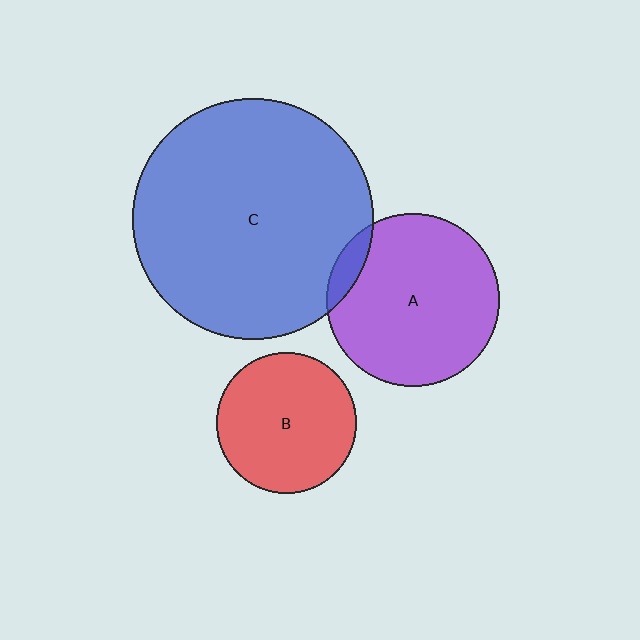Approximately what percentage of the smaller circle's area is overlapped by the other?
Approximately 10%.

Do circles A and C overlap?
Yes.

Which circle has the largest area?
Circle C (blue).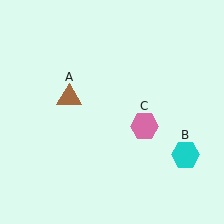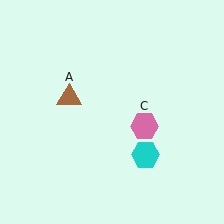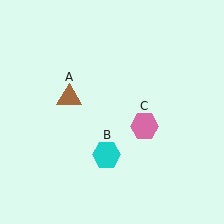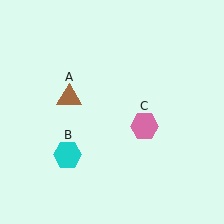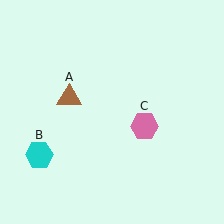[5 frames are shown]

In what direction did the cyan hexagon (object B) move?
The cyan hexagon (object B) moved left.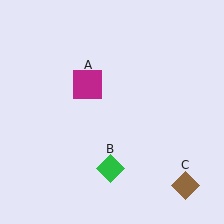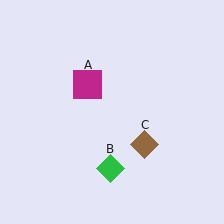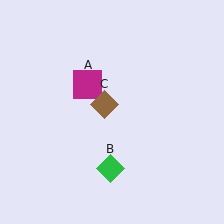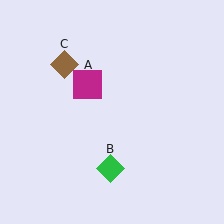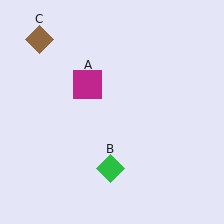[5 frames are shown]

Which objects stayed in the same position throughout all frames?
Magenta square (object A) and green diamond (object B) remained stationary.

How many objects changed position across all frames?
1 object changed position: brown diamond (object C).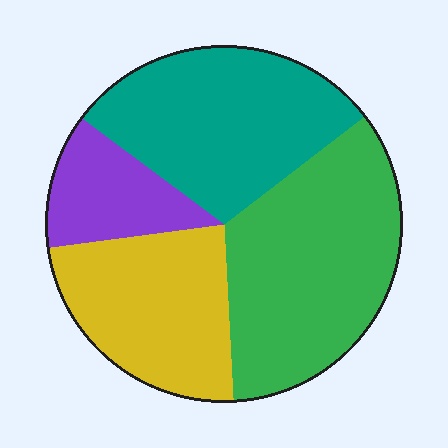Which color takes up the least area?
Purple, at roughly 10%.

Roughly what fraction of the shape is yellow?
Yellow takes up about one quarter (1/4) of the shape.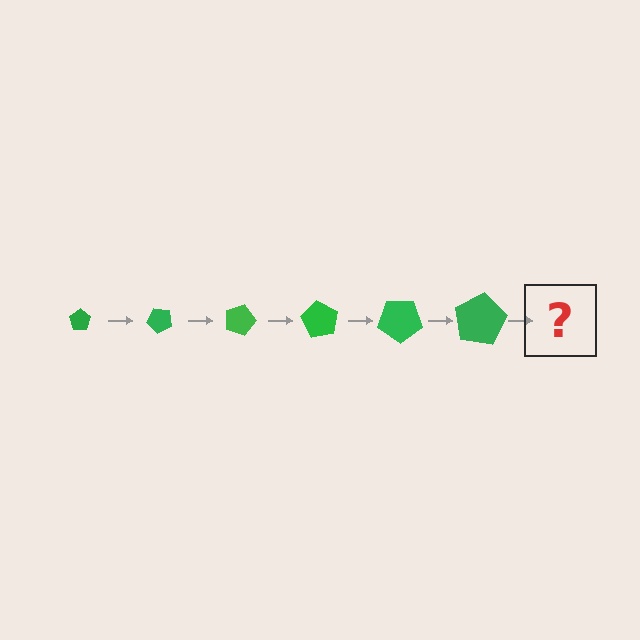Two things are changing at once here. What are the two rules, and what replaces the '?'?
The two rules are that the pentagon grows larger each step and it rotates 45 degrees each step. The '?' should be a pentagon, larger than the previous one and rotated 270 degrees from the start.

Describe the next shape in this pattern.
It should be a pentagon, larger than the previous one and rotated 270 degrees from the start.